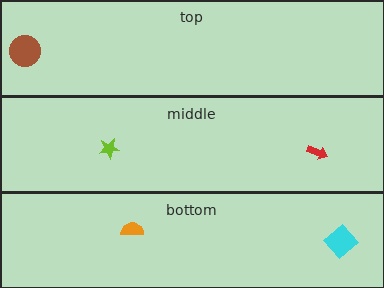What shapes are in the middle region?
The red arrow, the lime star.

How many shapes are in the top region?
1.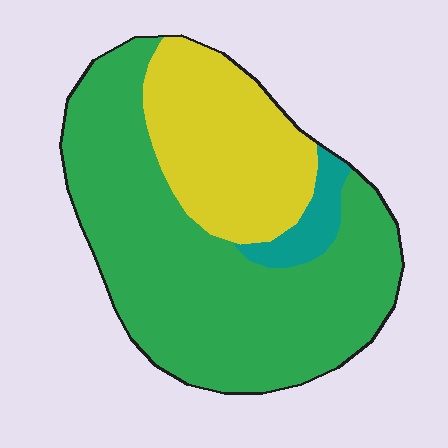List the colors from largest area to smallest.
From largest to smallest: green, yellow, teal.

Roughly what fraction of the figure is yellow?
Yellow covers 29% of the figure.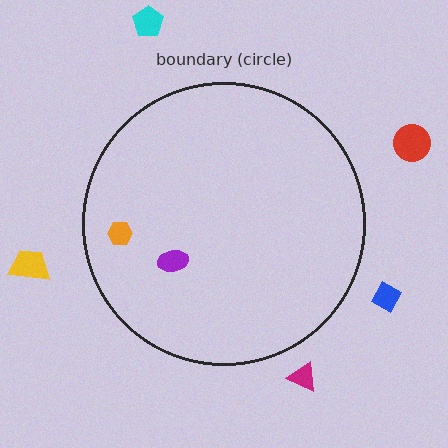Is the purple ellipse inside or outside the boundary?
Inside.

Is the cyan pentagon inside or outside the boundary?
Outside.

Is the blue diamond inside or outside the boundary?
Outside.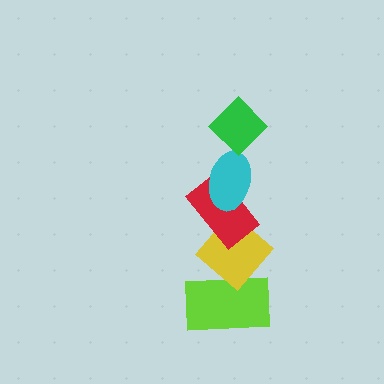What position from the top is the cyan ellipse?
The cyan ellipse is 2nd from the top.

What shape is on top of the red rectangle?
The cyan ellipse is on top of the red rectangle.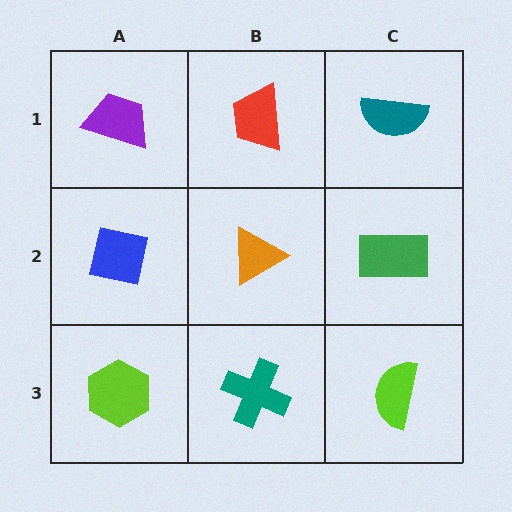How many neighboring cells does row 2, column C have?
3.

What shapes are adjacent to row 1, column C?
A green rectangle (row 2, column C), a red trapezoid (row 1, column B).